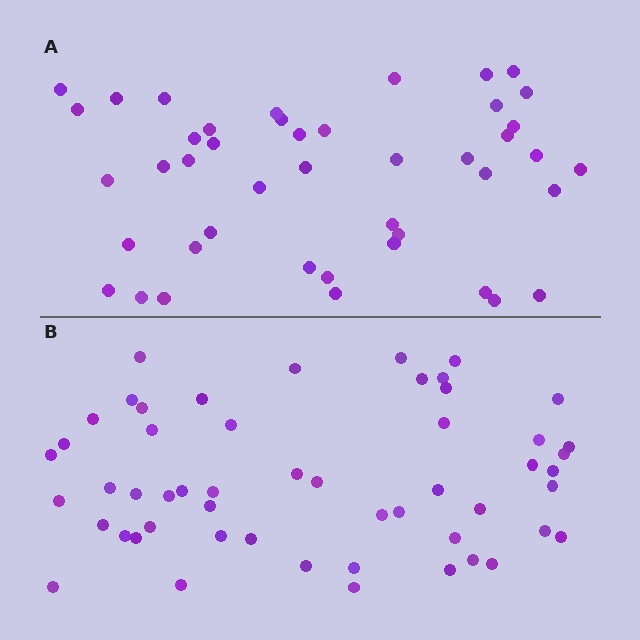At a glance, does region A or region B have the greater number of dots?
Region B (the bottom region) has more dots.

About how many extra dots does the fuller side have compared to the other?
Region B has roughly 8 or so more dots than region A.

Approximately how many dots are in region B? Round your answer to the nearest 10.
About 50 dots. (The exact count is 53, which rounds to 50.)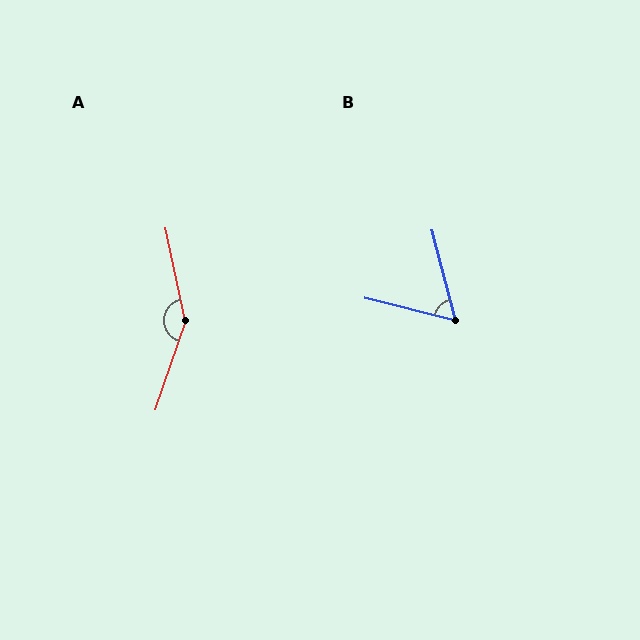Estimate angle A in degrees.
Approximately 149 degrees.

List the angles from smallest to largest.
B (61°), A (149°).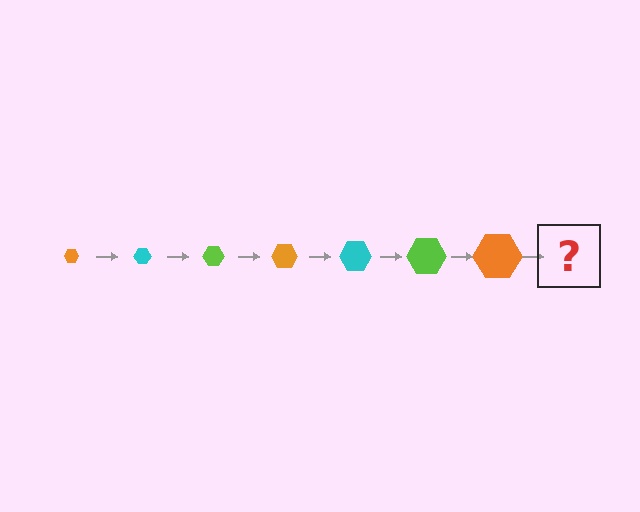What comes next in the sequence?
The next element should be a cyan hexagon, larger than the previous one.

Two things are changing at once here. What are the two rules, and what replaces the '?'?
The two rules are that the hexagon grows larger each step and the color cycles through orange, cyan, and lime. The '?' should be a cyan hexagon, larger than the previous one.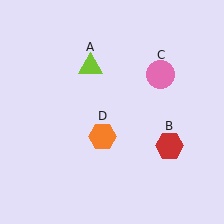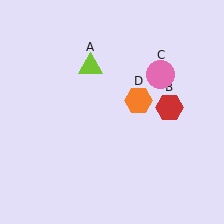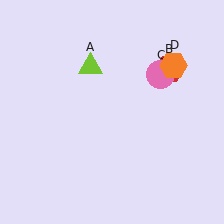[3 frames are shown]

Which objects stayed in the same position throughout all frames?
Lime triangle (object A) and pink circle (object C) remained stationary.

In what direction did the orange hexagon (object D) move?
The orange hexagon (object D) moved up and to the right.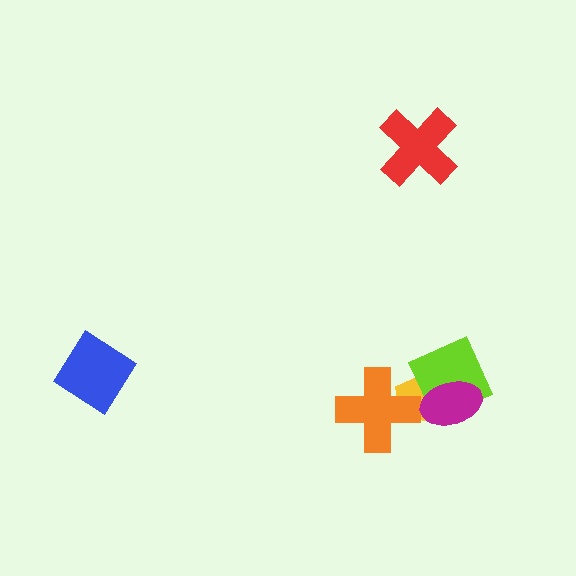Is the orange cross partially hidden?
No, no other shape covers it.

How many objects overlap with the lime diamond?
2 objects overlap with the lime diamond.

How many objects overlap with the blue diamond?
0 objects overlap with the blue diamond.